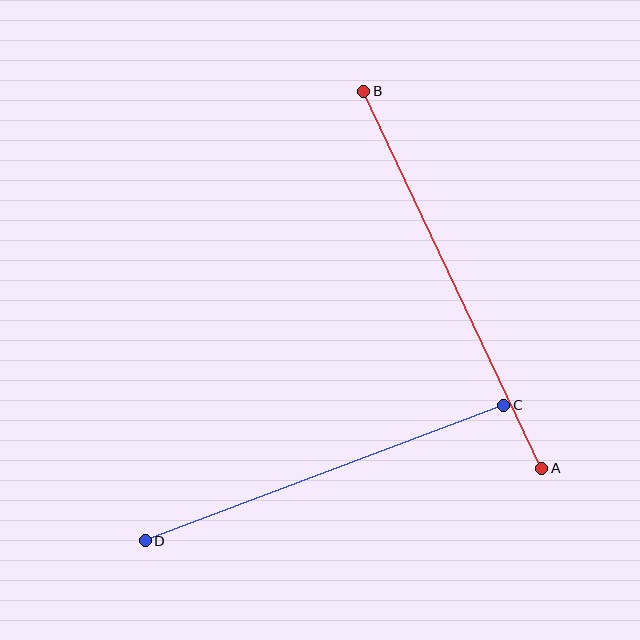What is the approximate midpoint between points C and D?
The midpoint is at approximately (324, 473) pixels.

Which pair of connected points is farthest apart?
Points A and B are farthest apart.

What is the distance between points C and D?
The distance is approximately 383 pixels.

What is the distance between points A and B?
The distance is approximately 417 pixels.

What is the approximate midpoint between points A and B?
The midpoint is at approximately (453, 280) pixels.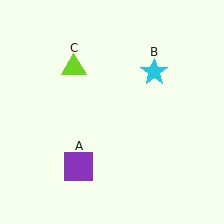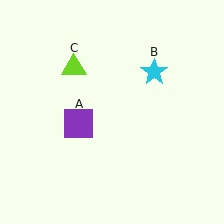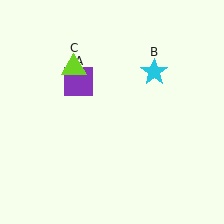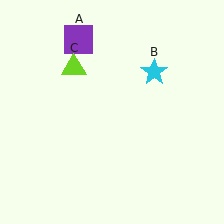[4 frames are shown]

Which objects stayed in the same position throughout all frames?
Cyan star (object B) and lime triangle (object C) remained stationary.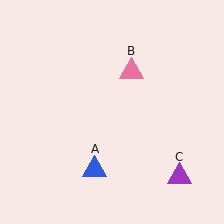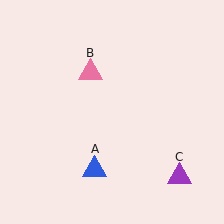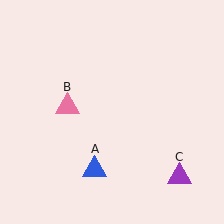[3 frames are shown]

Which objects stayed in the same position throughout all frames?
Blue triangle (object A) and purple triangle (object C) remained stationary.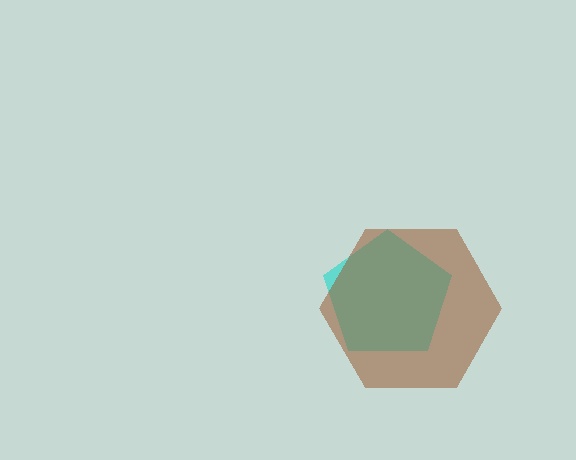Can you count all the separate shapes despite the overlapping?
Yes, there are 2 separate shapes.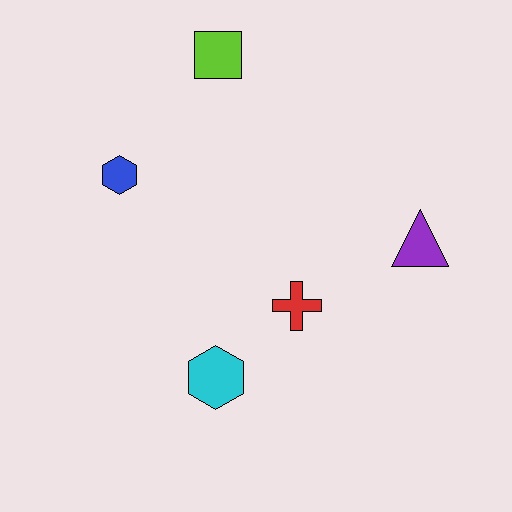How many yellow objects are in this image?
There are no yellow objects.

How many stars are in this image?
There are no stars.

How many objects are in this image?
There are 5 objects.